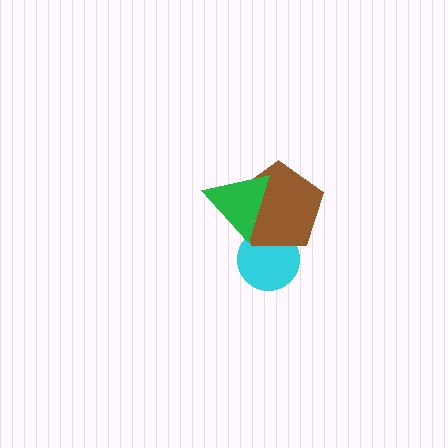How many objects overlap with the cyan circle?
2 objects overlap with the cyan circle.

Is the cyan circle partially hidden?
Yes, it is partially covered by another shape.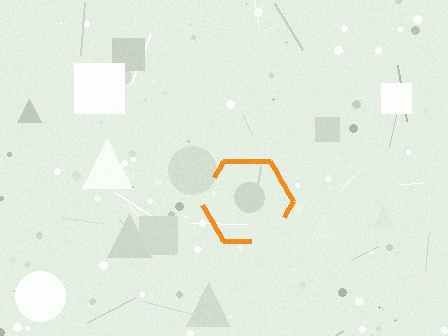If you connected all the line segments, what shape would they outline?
They would outline a hexagon.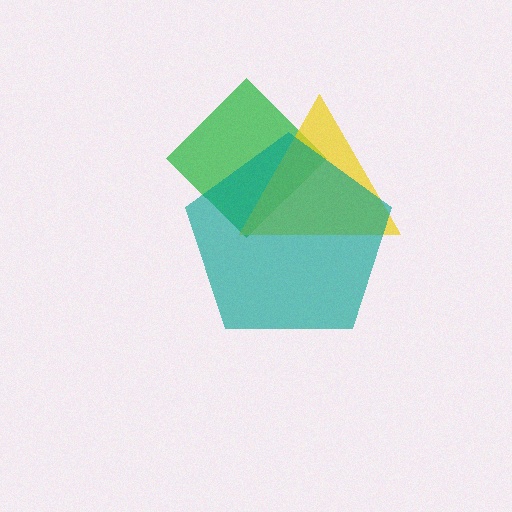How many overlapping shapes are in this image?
There are 3 overlapping shapes in the image.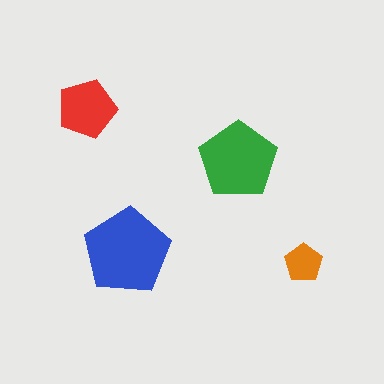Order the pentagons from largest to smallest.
the blue one, the green one, the red one, the orange one.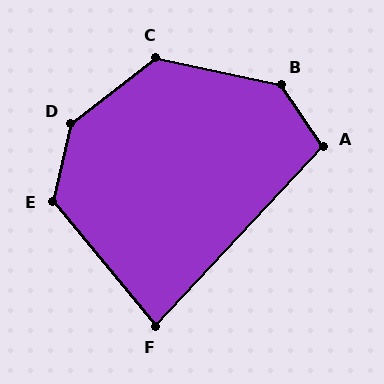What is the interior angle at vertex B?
Approximately 137 degrees (obtuse).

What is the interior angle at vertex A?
Approximately 102 degrees (obtuse).